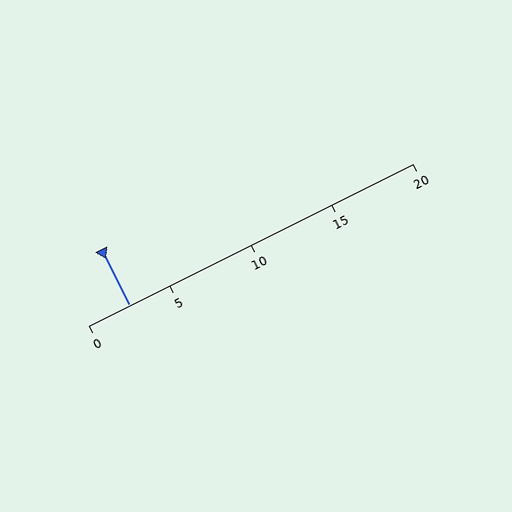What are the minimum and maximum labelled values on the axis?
The axis runs from 0 to 20.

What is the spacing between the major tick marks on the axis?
The major ticks are spaced 5 apart.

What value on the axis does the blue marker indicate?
The marker indicates approximately 2.5.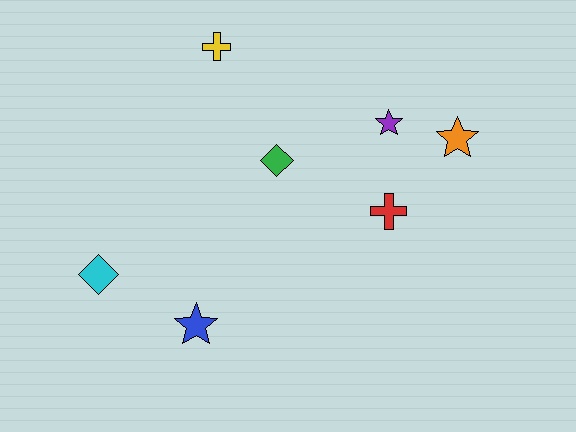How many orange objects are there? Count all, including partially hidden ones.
There is 1 orange object.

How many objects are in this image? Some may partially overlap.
There are 7 objects.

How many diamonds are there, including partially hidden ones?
There are 2 diamonds.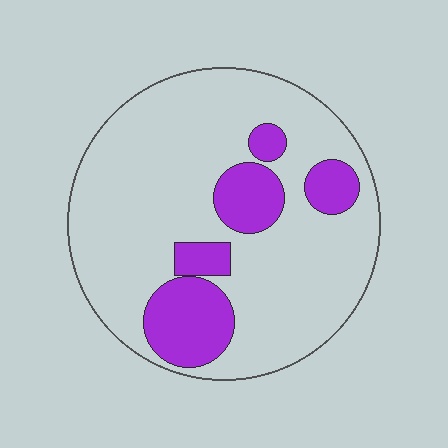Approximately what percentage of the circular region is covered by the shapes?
Approximately 20%.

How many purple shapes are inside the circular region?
5.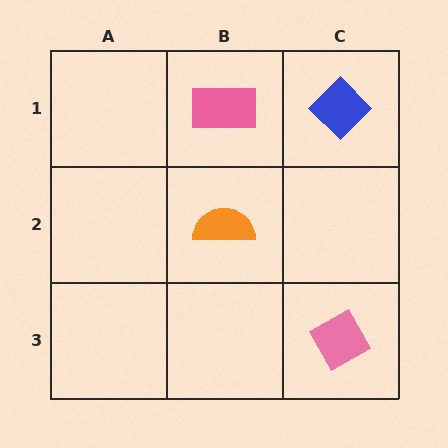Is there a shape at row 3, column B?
No, that cell is empty.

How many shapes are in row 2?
1 shape.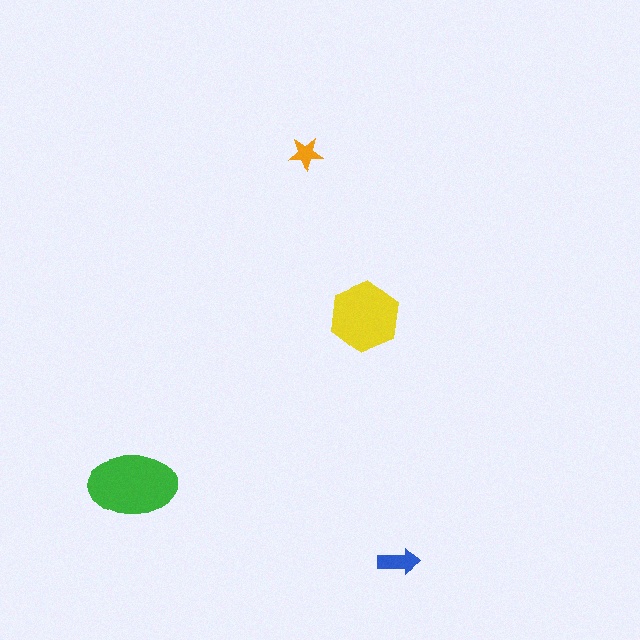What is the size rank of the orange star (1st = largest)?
4th.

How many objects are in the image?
There are 4 objects in the image.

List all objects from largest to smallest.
The green ellipse, the yellow hexagon, the blue arrow, the orange star.